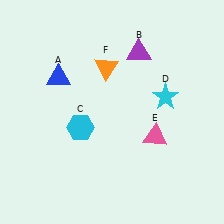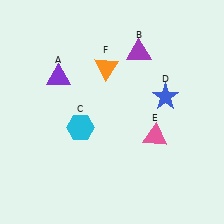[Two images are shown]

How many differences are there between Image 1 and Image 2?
There are 2 differences between the two images.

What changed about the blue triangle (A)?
In Image 1, A is blue. In Image 2, it changed to purple.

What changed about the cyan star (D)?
In Image 1, D is cyan. In Image 2, it changed to blue.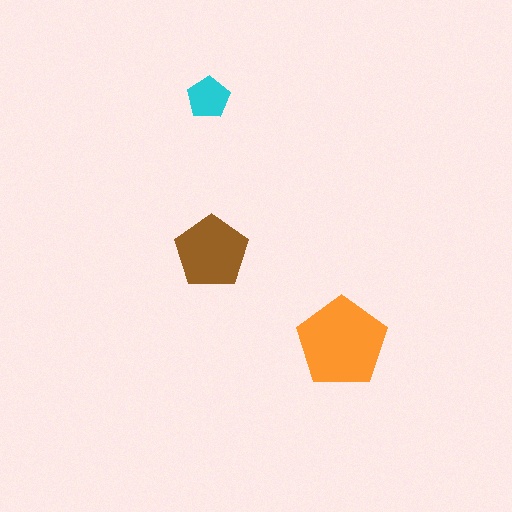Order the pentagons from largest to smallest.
the orange one, the brown one, the cyan one.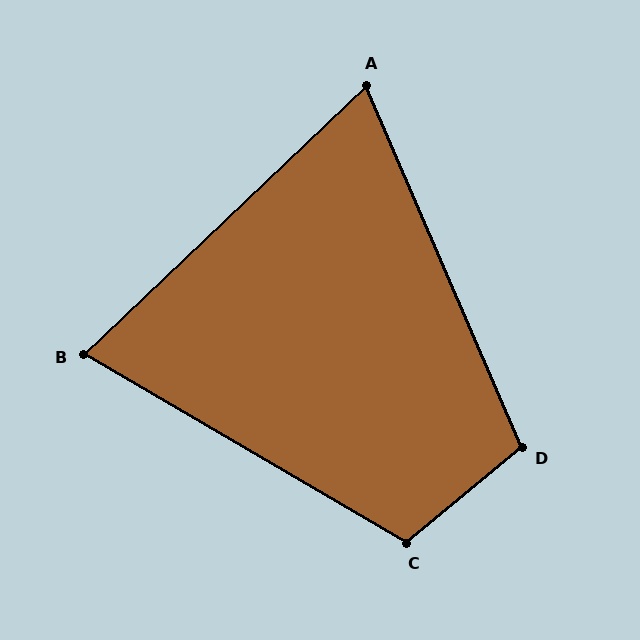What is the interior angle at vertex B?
Approximately 74 degrees (acute).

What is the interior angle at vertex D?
Approximately 106 degrees (obtuse).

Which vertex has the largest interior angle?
C, at approximately 110 degrees.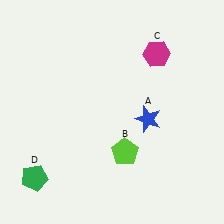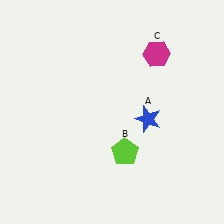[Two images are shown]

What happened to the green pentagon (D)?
The green pentagon (D) was removed in Image 2. It was in the bottom-left area of Image 1.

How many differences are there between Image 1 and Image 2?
There is 1 difference between the two images.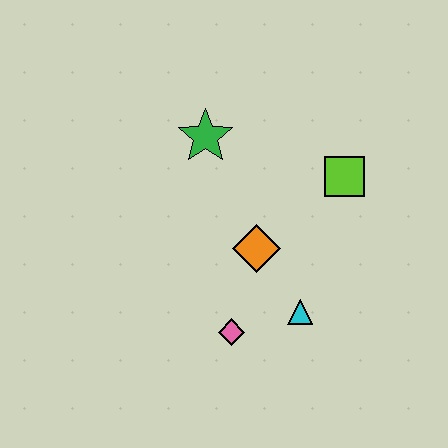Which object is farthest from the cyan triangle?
The green star is farthest from the cyan triangle.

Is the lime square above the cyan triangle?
Yes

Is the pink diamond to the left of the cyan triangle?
Yes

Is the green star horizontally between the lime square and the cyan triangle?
No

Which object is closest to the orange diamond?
The cyan triangle is closest to the orange diamond.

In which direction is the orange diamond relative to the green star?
The orange diamond is below the green star.